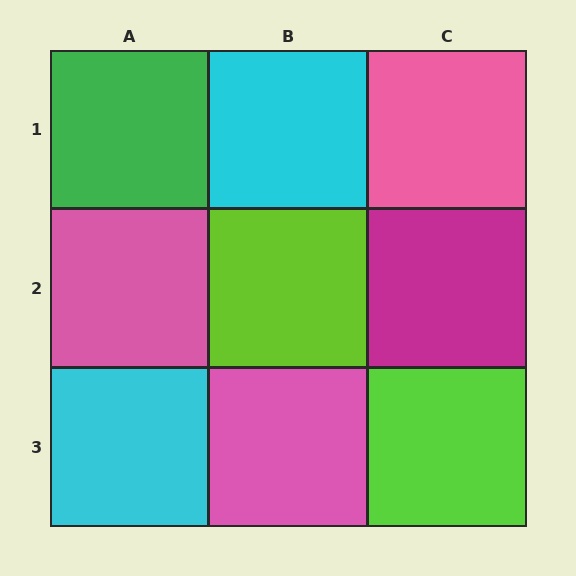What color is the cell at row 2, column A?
Pink.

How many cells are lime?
2 cells are lime.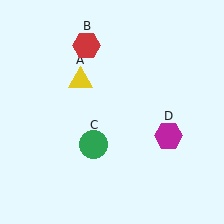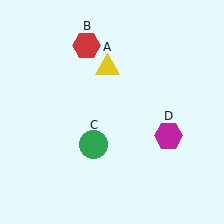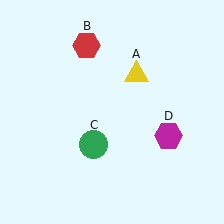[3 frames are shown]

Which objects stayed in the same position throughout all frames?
Red hexagon (object B) and green circle (object C) and magenta hexagon (object D) remained stationary.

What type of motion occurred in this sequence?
The yellow triangle (object A) rotated clockwise around the center of the scene.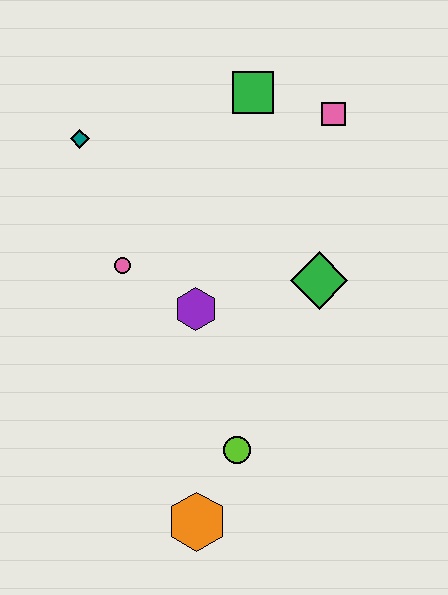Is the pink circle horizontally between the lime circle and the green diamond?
No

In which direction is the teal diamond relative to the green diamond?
The teal diamond is to the left of the green diamond.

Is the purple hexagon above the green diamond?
No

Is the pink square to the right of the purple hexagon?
Yes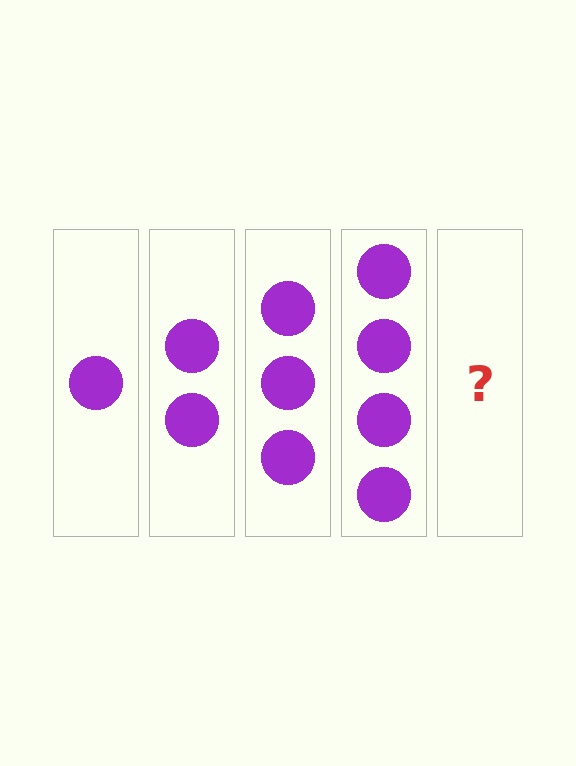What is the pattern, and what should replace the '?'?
The pattern is that each step adds one more circle. The '?' should be 5 circles.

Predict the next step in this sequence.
The next step is 5 circles.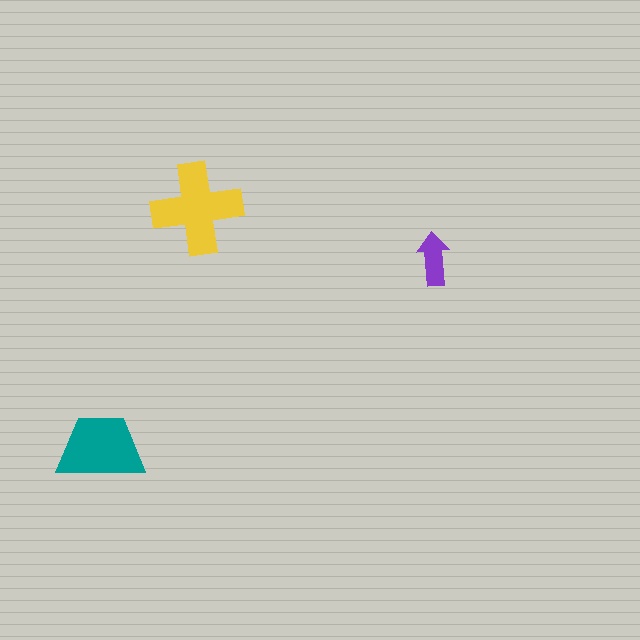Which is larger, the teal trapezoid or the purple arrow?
The teal trapezoid.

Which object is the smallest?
The purple arrow.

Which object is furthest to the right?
The purple arrow is rightmost.